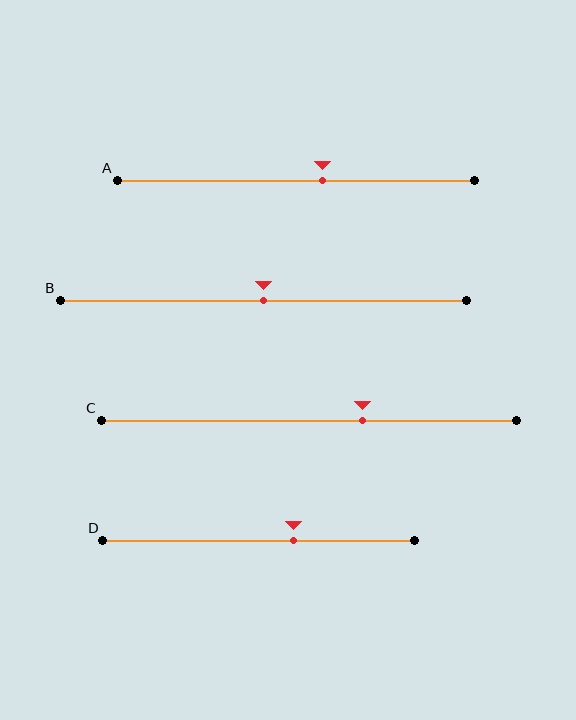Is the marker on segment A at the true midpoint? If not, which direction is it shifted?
No, the marker on segment A is shifted to the right by about 8% of the segment length.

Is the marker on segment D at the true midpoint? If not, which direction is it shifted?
No, the marker on segment D is shifted to the right by about 11% of the segment length.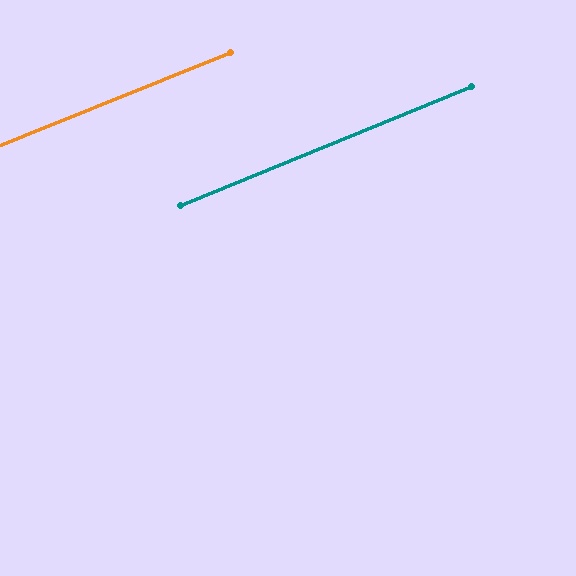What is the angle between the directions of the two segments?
Approximately 0 degrees.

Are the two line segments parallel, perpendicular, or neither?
Parallel — their directions differ by only 0.4°.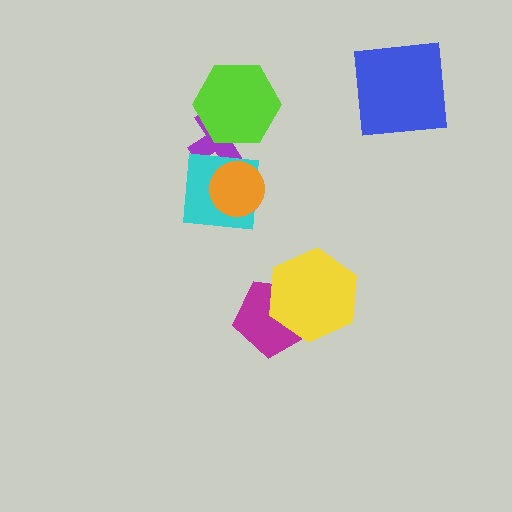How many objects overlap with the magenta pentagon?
1 object overlaps with the magenta pentagon.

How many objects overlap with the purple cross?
2 objects overlap with the purple cross.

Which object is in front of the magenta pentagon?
The yellow hexagon is in front of the magenta pentagon.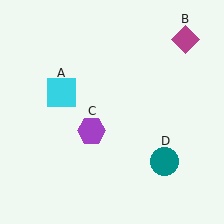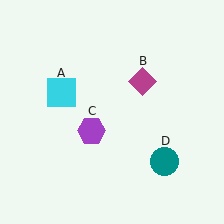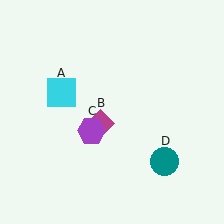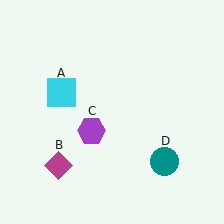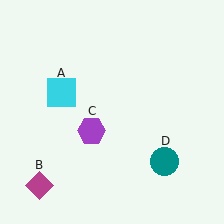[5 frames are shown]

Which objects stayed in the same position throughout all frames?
Cyan square (object A) and purple hexagon (object C) and teal circle (object D) remained stationary.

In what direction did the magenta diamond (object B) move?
The magenta diamond (object B) moved down and to the left.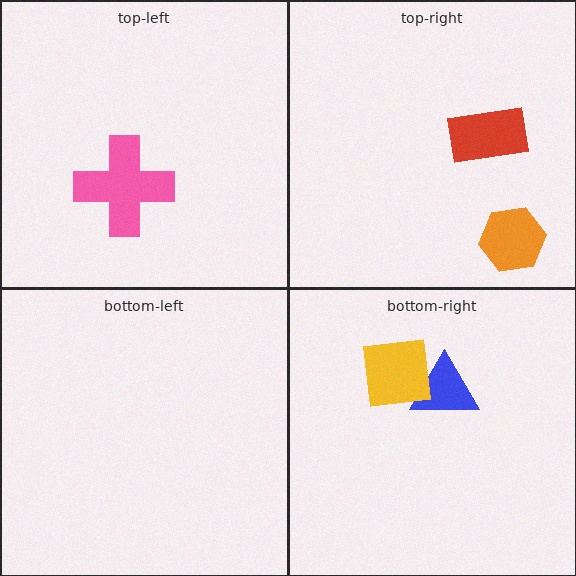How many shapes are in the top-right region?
2.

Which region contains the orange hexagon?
The top-right region.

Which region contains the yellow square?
The bottom-right region.